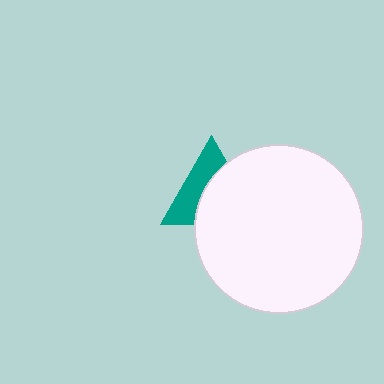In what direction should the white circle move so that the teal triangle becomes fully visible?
The white circle should move toward the lower-right. That is the shortest direction to clear the overlap and leave the teal triangle fully visible.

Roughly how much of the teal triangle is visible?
About half of it is visible (roughly 45%).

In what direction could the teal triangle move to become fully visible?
The teal triangle could move toward the upper-left. That would shift it out from behind the white circle entirely.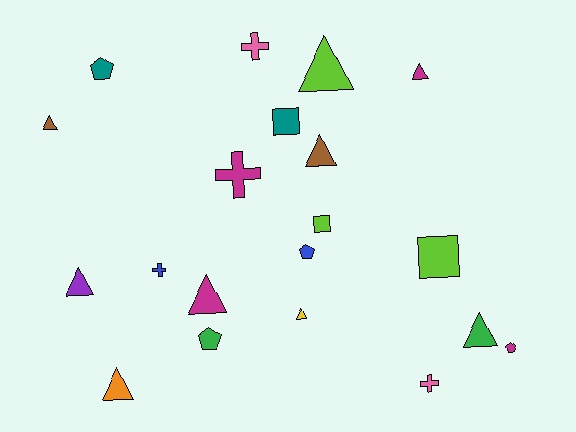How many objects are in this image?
There are 20 objects.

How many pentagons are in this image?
There are 4 pentagons.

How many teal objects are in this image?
There are 2 teal objects.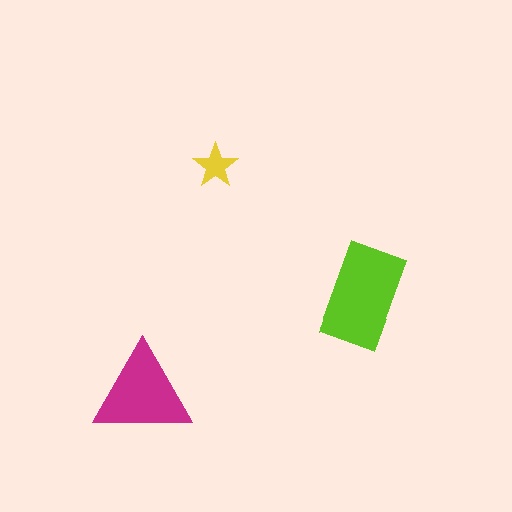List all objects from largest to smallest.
The lime rectangle, the magenta triangle, the yellow star.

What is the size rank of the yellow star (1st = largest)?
3rd.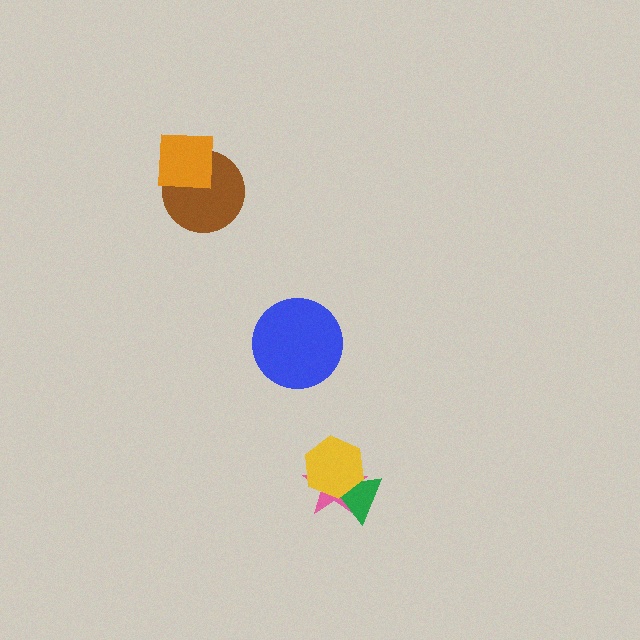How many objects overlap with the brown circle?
1 object overlaps with the brown circle.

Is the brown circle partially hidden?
Yes, it is partially covered by another shape.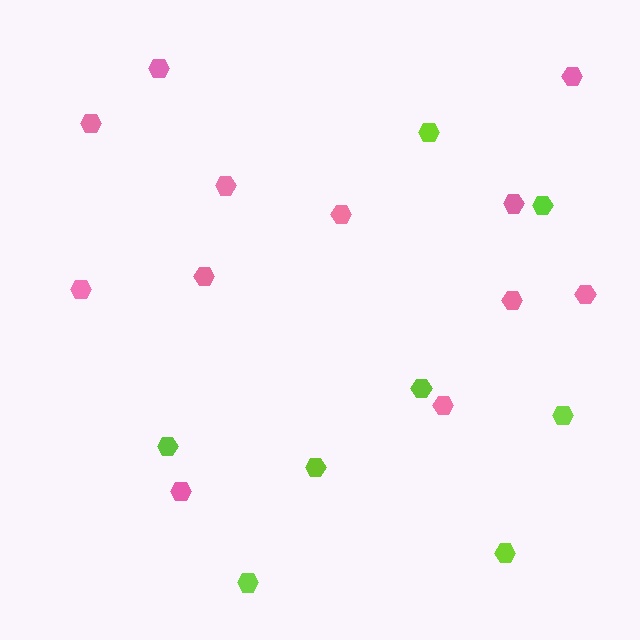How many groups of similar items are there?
There are 2 groups: one group of pink hexagons (12) and one group of lime hexagons (8).